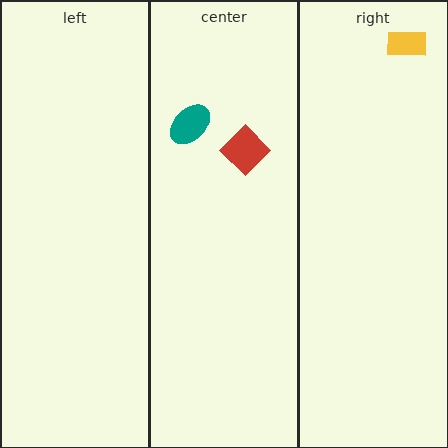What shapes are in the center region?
The teal ellipse, the red diamond.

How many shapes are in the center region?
2.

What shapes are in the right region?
The yellow rectangle.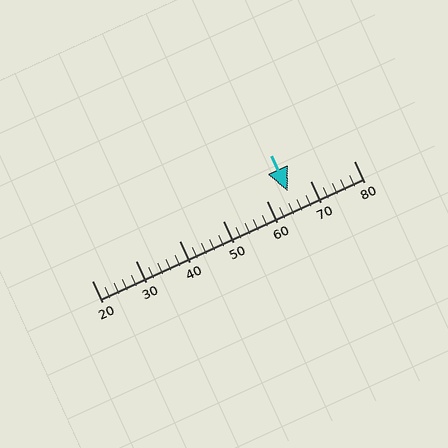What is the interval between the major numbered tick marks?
The major tick marks are spaced 10 units apart.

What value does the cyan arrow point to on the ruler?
The cyan arrow points to approximately 65.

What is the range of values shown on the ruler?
The ruler shows values from 20 to 80.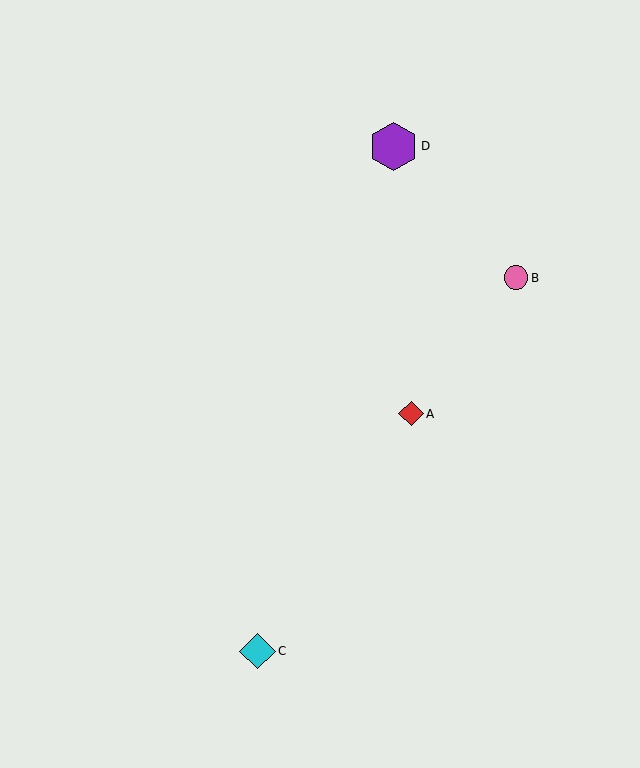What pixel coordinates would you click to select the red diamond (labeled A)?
Click at (411, 414) to select the red diamond A.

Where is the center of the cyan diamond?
The center of the cyan diamond is at (257, 651).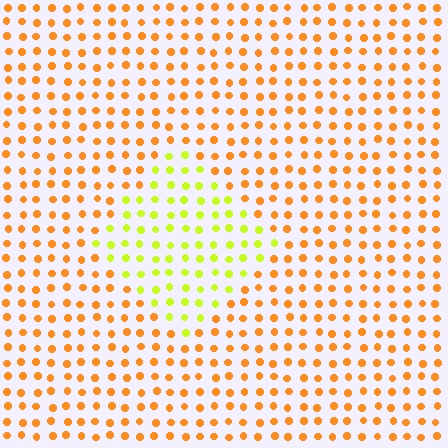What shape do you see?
I see a diamond.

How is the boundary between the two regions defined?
The boundary is defined purely by a slight shift in hue (about 46 degrees). Spacing, size, and orientation are identical on both sides.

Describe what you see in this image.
The image is filled with small orange elements in a uniform arrangement. A diamond-shaped region is visible where the elements are tinted to a slightly different hue, forming a subtle color boundary.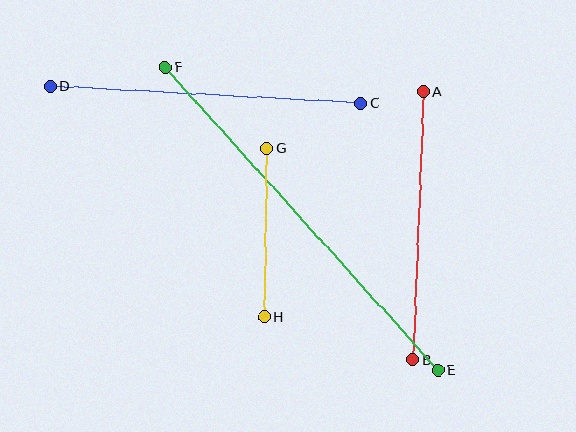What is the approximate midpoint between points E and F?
The midpoint is at approximately (302, 219) pixels.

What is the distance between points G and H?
The distance is approximately 168 pixels.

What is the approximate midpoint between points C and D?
The midpoint is at approximately (205, 95) pixels.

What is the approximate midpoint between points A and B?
The midpoint is at approximately (418, 226) pixels.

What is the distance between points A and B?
The distance is approximately 268 pixels.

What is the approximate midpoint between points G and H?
The midpoint is at approximately (265, 233) pixels.